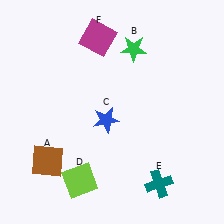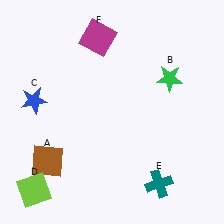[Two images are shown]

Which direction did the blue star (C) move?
The blue star (C) moved left.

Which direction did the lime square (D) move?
The lime square (D) moved left.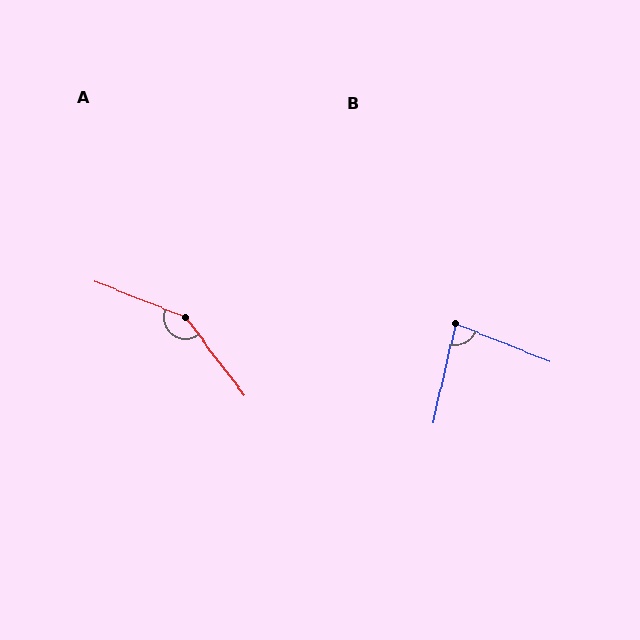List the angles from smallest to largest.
B (81°), A (148°).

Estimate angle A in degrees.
Approximately 148 degrees.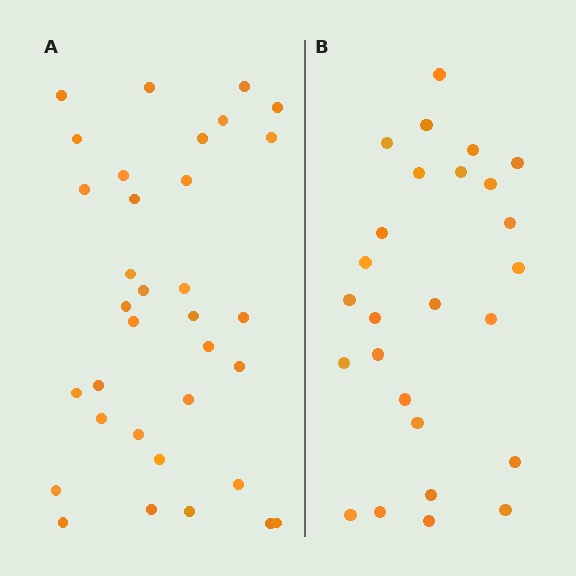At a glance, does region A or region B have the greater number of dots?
Region A (the left region) has more dots.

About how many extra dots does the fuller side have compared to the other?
Region A has roughly 8 or so more dots than region B.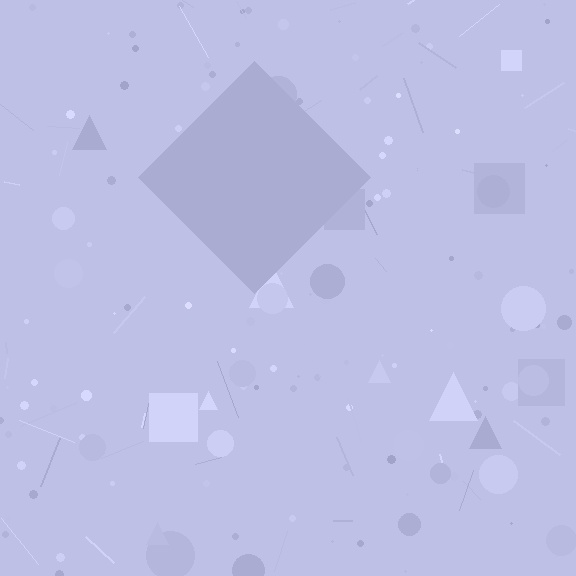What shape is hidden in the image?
A diamond is hidden in the image.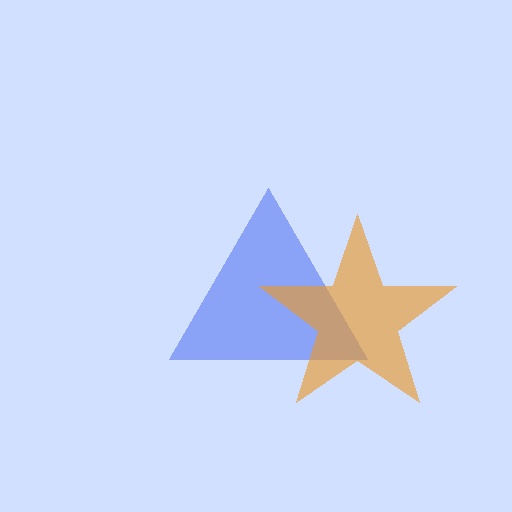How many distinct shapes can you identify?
There are 2 distinct shapes: a blue triangle, an orange star.